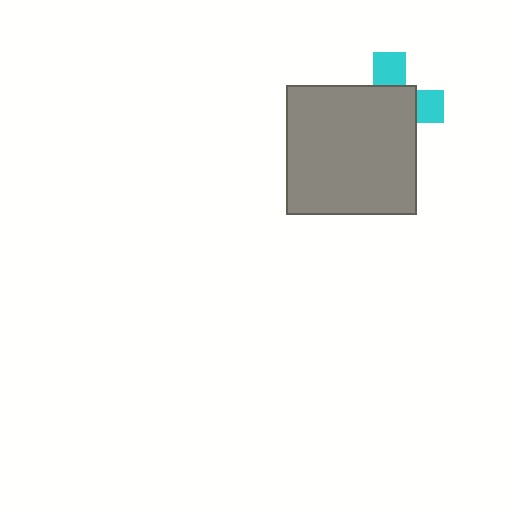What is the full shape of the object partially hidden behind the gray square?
The partially hidden object is a cyan cross.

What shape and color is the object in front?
The object in front is a gray square.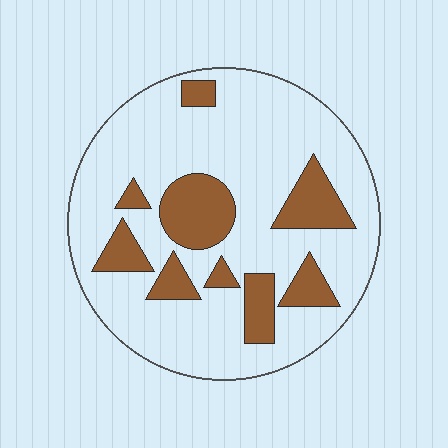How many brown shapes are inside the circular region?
9.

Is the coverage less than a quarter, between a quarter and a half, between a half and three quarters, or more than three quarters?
Less than a quarter.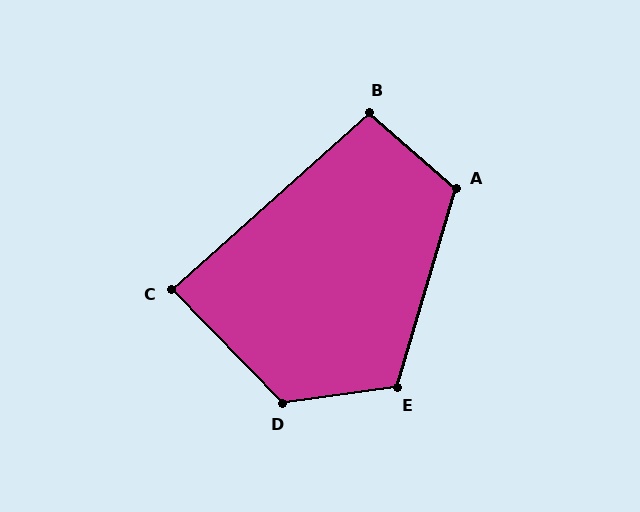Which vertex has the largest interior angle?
D, at approximately 126 degrees.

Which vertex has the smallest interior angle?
C, at approximately 88 degrees.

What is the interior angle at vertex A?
Approximately 115 degrees (obtuse).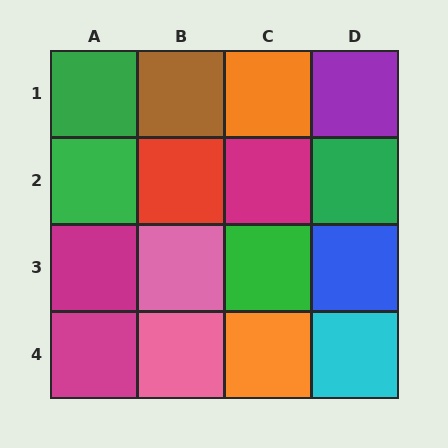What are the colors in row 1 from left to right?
Green, brown, orange, purple.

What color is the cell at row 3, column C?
Green.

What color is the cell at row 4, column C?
Orange.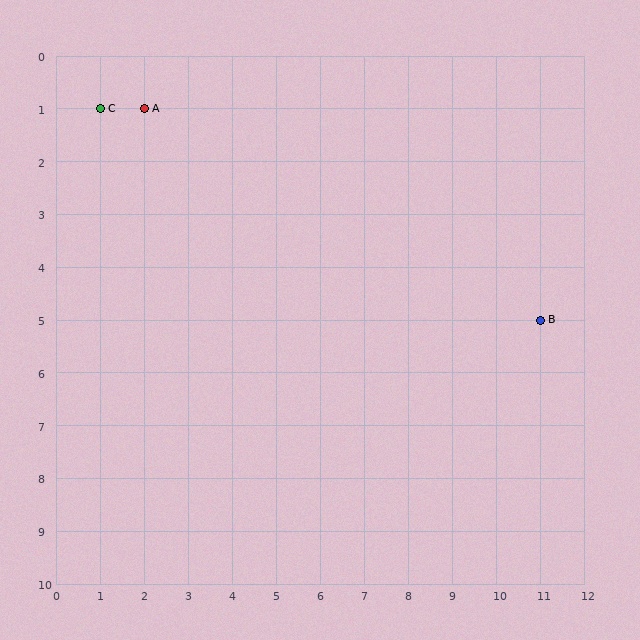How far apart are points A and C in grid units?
Points A and C are 1 column apart.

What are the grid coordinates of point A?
Point A is at grid coordinates (2, 1).